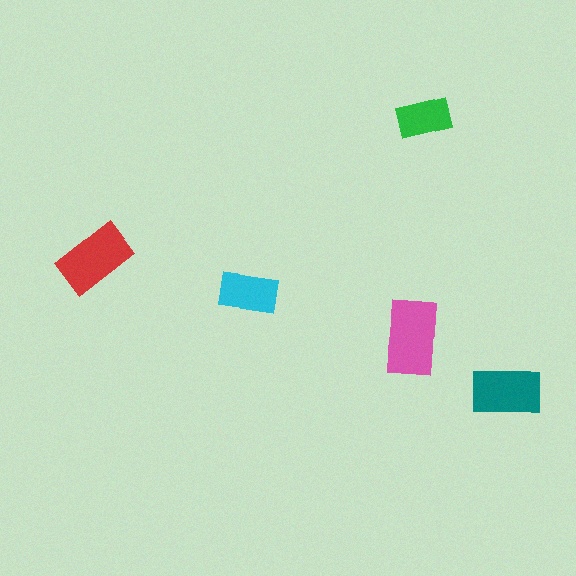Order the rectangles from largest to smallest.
the pink one, the red one, the teal one, the cyan one, the green one.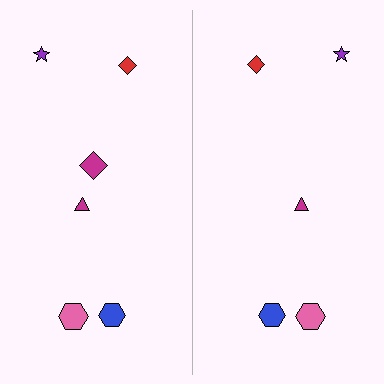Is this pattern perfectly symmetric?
No, the pattern is not perfectly symmetric. A magenta diamond is missing from the right side.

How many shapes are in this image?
There are 11 shapes in this image.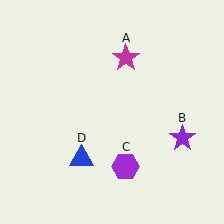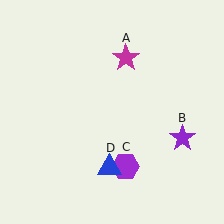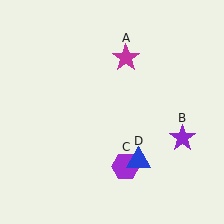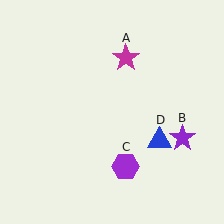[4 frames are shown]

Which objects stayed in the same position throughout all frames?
Magenta star (object A) and purple star (object B) and purple hexagon (object C) remained stationary.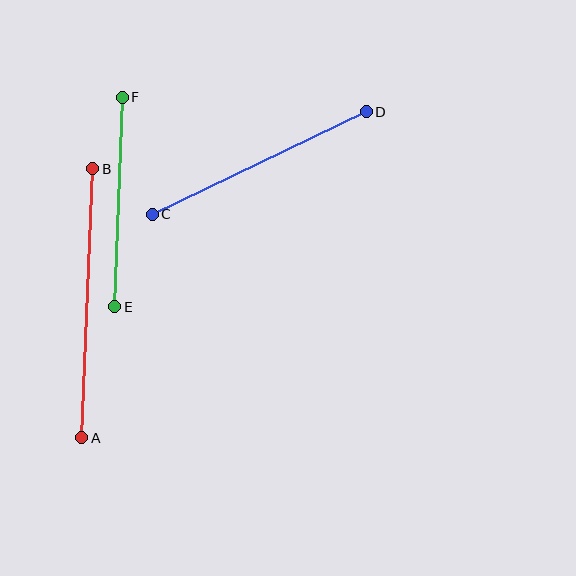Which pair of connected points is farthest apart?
Points A and B are farthest apart.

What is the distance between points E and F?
The distance is approximately 210 pixels.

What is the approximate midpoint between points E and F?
The midpoint is at approximately (118, 202) pixels.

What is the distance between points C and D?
The distance is approximately 237 pixels.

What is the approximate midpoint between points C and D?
The midpoint is at approximately (259, 163) pixels.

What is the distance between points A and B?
The distance is approximately 269 pixels.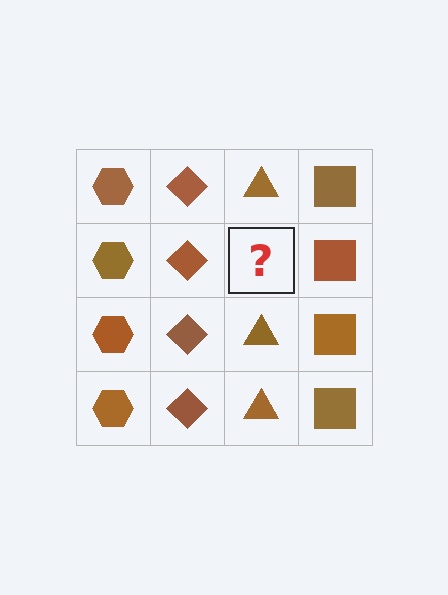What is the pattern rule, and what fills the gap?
The rule is that each column has a consistent shape. The gap should be filled with a brown triangle.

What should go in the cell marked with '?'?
The missing cell should contain a brown triangle.